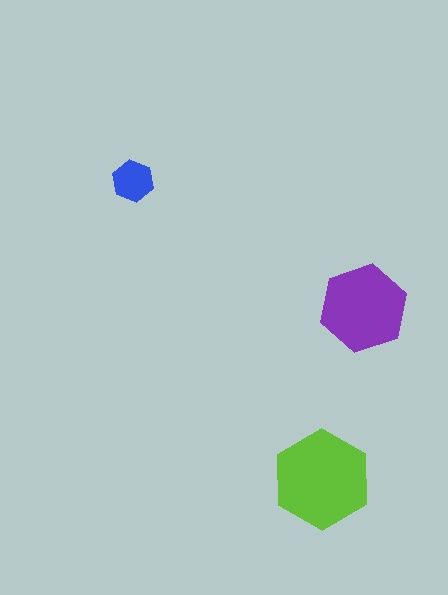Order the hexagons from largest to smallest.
the lime one, the purple one, the blue one.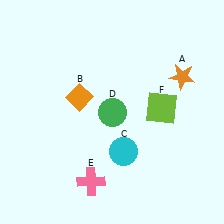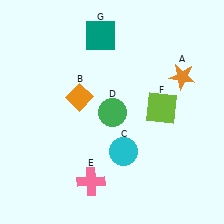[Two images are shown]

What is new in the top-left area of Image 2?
A teal square (G) was added in the top-left area of Image 2.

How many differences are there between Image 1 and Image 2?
There is 1 difference between the two images.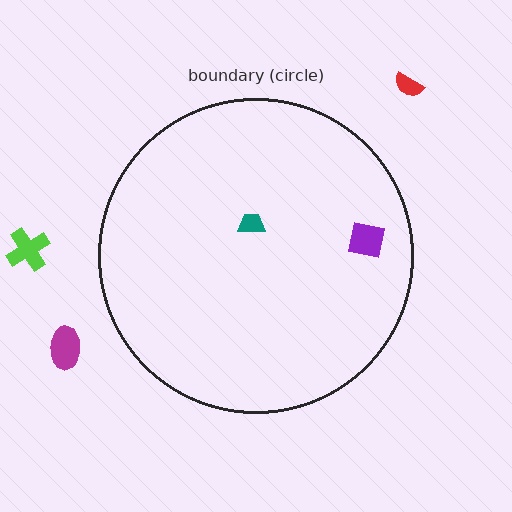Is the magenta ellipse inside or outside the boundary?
Outside.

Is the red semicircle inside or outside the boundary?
Outside.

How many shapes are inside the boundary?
2 inside, 3 outside.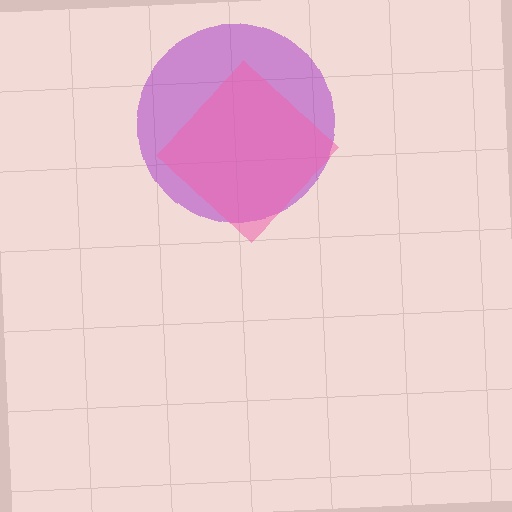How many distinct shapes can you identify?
There are 2 distinct shapes: a purple circle, a pink diamond.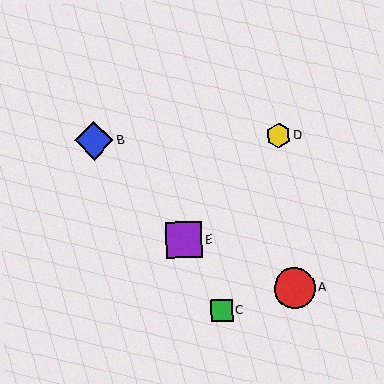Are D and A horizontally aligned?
No, D is at y≈135 and A is at y≈288.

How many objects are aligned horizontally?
2 objects (B, D) are aligned horizontally.